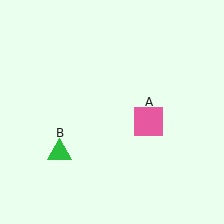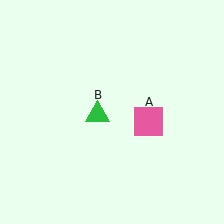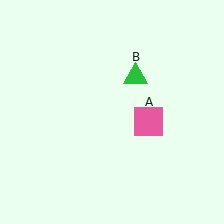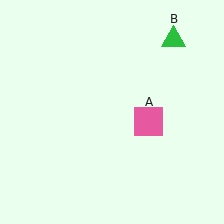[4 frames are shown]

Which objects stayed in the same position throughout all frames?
Pink square (object A) remained stationary.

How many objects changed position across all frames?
1 object changed position: green triangle (object B).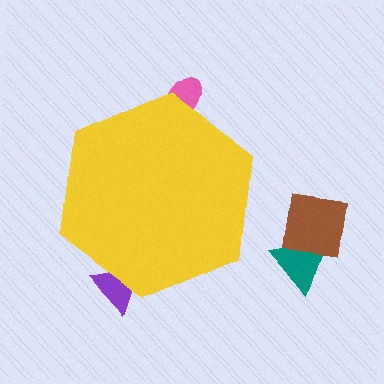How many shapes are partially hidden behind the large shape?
2 shapes are partially hidden.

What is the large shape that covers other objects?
A yellow hexagon.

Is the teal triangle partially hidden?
No, the teal triangle is fully visible.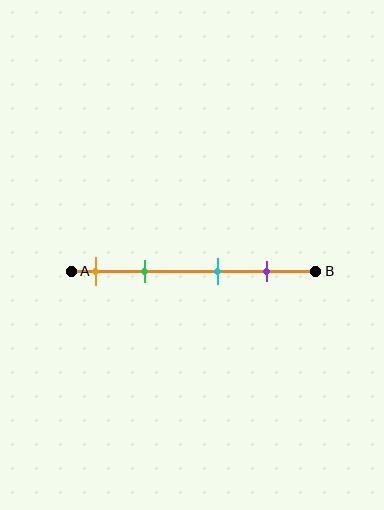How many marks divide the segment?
There are 4 marks dividing the segment.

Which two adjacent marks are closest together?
The orange and green marks are the closest adjacent pair.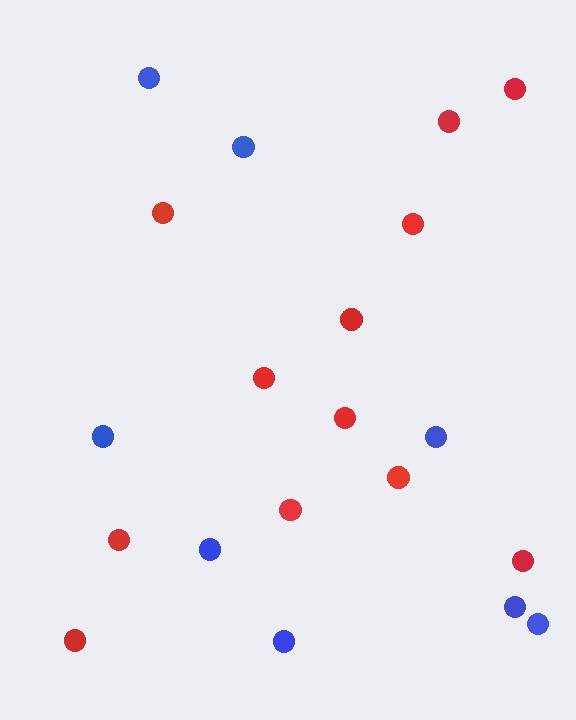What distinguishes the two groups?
There are 2 groups: one group of red circles (12) and one group of blue circles (8).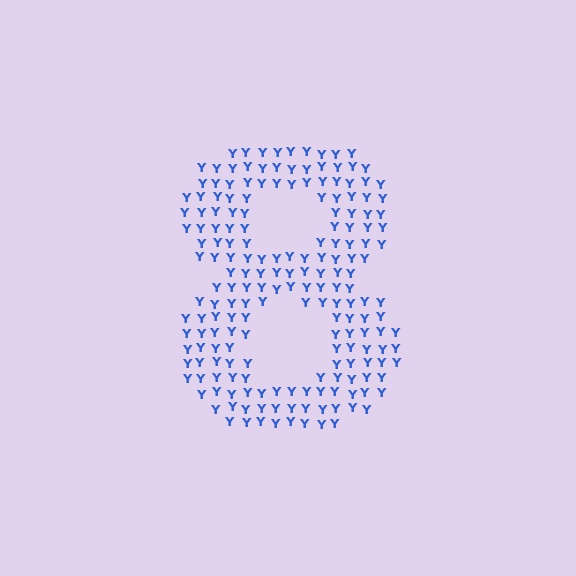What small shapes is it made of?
It is made of small letter Y's.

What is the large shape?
The large shape is the digit 8.